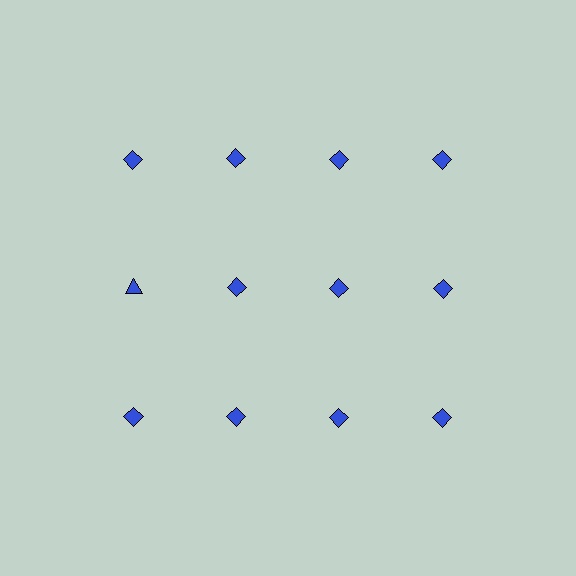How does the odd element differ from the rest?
It has a different shape: triangle instead of diamond.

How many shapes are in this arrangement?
There are 12 shapes arranged in a grid pattern.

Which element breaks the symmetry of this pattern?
The blue triangle in the second row, leftmost column breaks the symmetry. All other shapes are blue diamonds.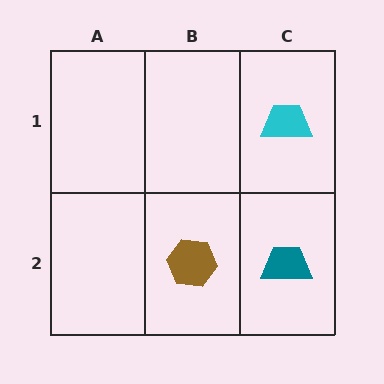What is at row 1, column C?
A cyan trapezoid.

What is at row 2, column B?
A brown hexagon.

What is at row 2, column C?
A teal trapezoid.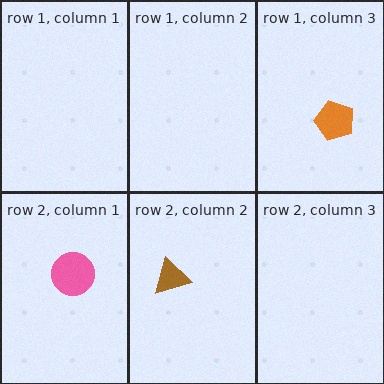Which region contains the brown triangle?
The row 2, column 2 region.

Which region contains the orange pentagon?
The row 1, column 3 region.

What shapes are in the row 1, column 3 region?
The orange pentagon.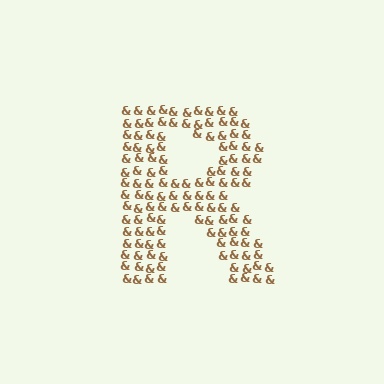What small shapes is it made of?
It is made of small ampersands.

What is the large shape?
The large shape is the letter R.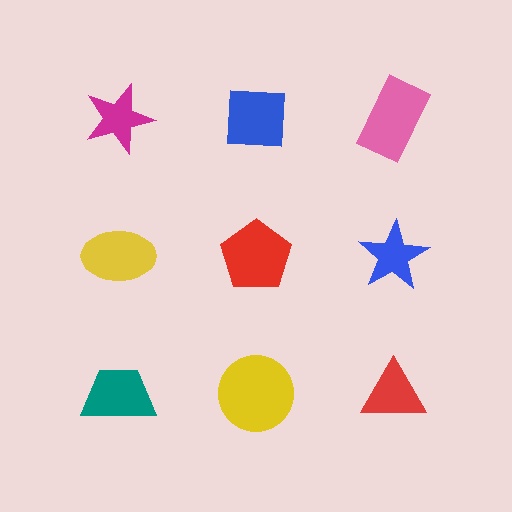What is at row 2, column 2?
A red pentagon.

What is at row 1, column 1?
A magenta star.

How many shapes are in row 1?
3 shapes.